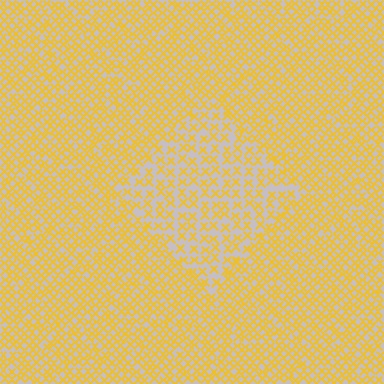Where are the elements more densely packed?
The elements are more densely packed outside the diamond boundary.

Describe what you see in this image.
The image contains small yellow elements arranged at two different densities. A diamond-shaped region is visible where the elements are less densely packed than the surrounding area.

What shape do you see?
I see a diamond.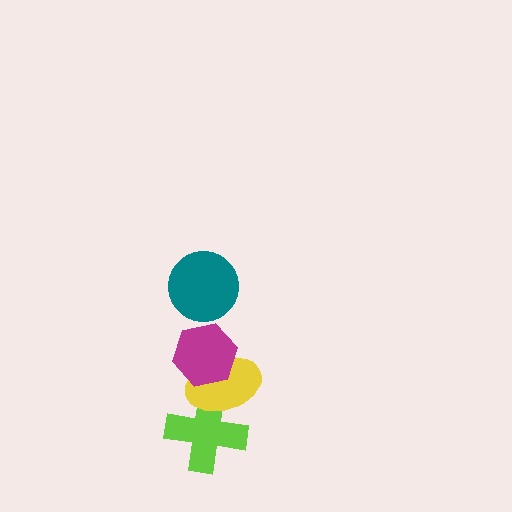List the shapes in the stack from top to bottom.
From top to bottom: the teal circle, the magenta hexagon, the yellow ellipse, the lime cross.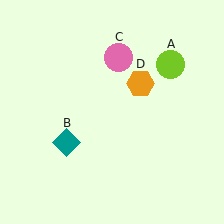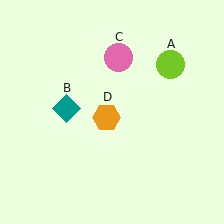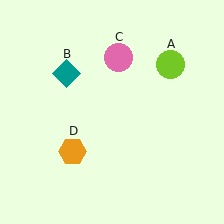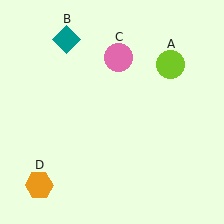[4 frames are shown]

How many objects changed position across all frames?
2 objects changed position: teal diamond (object B), orange hexagon (object D).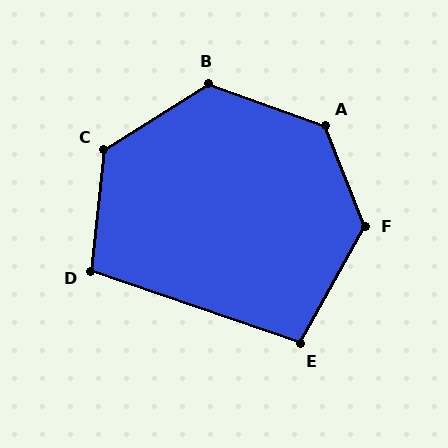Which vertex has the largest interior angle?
A, at approximately 131 degrees.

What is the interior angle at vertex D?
Approximately 103 degrees (obtuse).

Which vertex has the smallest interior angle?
E, at approximately 100 degrees.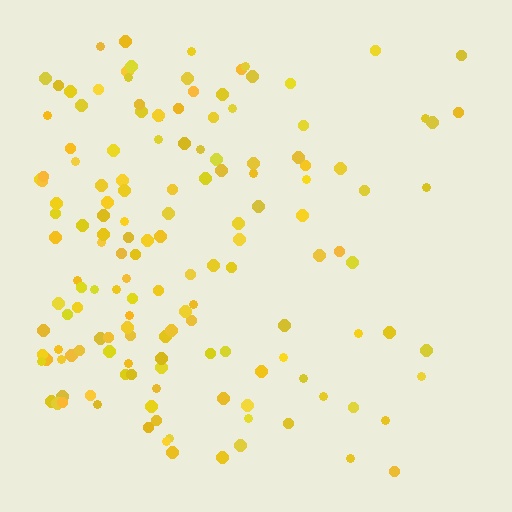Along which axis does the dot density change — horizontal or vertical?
Horizontal.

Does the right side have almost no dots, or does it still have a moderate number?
Still a moderate number, just noticeably fewer than the left.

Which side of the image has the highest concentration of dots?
The left.